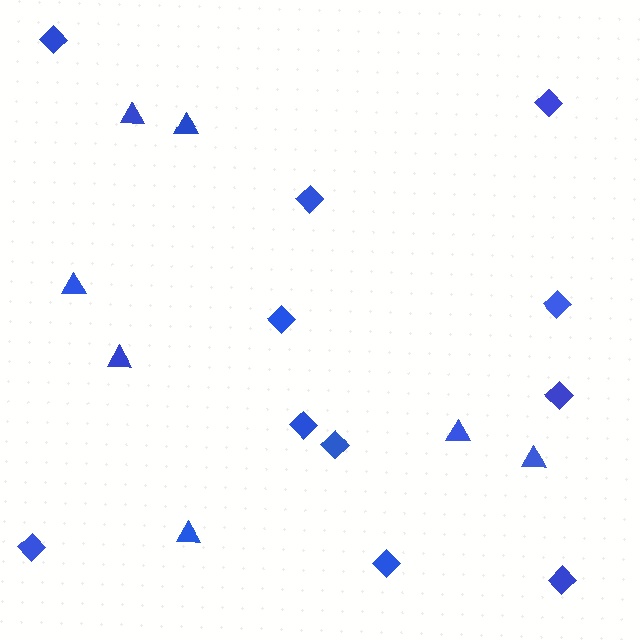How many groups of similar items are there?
There are 2 groups: one group of diamonds (11) and one group of triangles (7).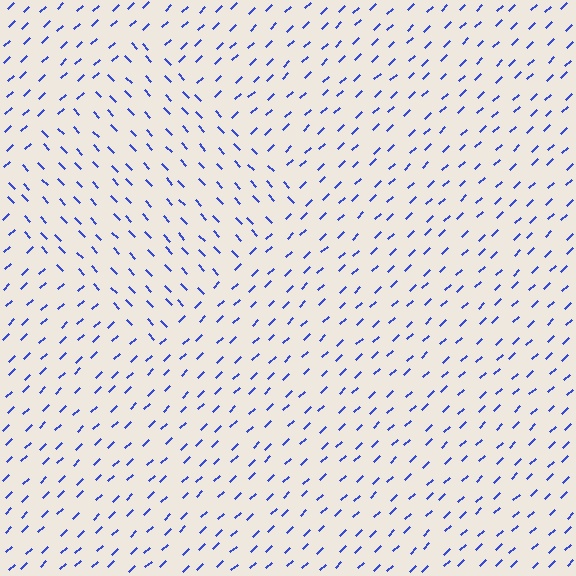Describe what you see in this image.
The image is filled with small blue line segments. A diamond region in the image has lines oriented differently from the surrounding lines, creating a visible texture boundary.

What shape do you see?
I see a diamond.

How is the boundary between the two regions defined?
The boundary is defined purely by a change in line orientation (approximately 90 degrees difference). All lines are the same color and thickness.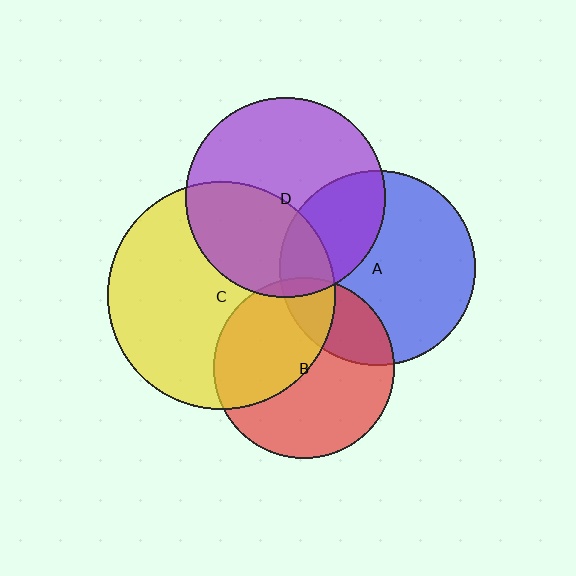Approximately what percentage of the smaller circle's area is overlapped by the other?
Approximately 40%.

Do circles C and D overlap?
Yes.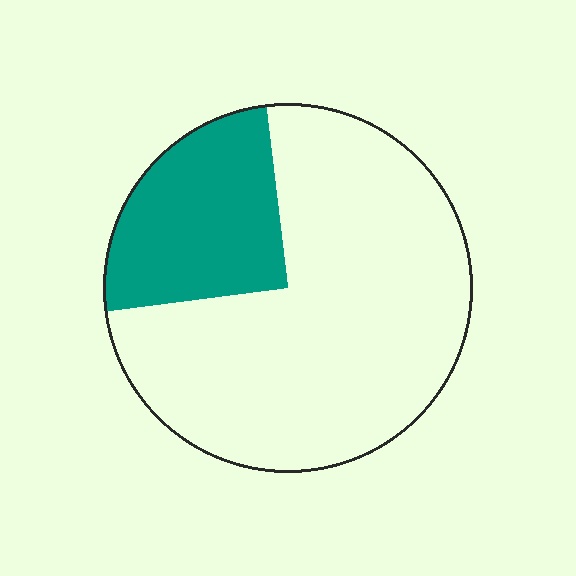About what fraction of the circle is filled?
About one quarter (1/4).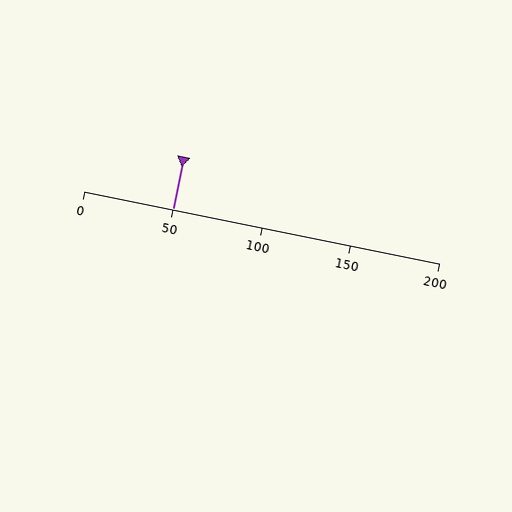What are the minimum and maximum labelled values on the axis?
The axis runs from 0 to 200.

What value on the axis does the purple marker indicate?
The marker indicates approximately 50.